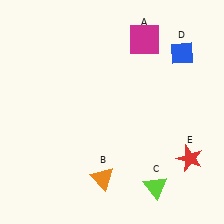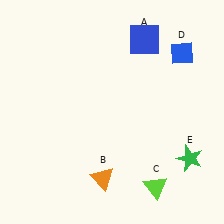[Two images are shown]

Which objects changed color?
A changed from magenta to blue. E changed from red to green.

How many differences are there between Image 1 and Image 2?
There are 2 differences between the two images.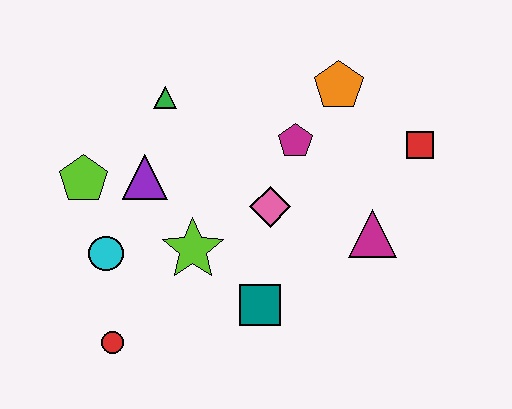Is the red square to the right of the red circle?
Yes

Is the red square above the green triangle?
No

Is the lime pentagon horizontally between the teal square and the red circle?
No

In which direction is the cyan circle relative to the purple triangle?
The cyan circle is below the purple triangle.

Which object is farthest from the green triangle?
The red square is farthest from the green triangle.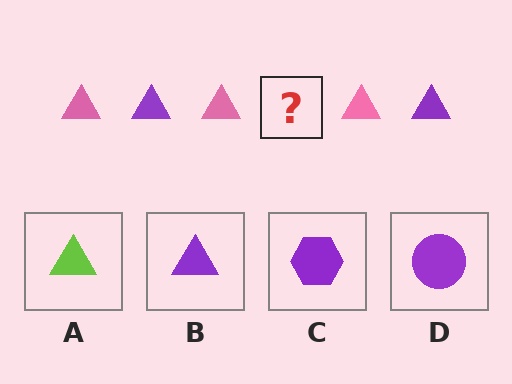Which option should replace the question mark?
Option B.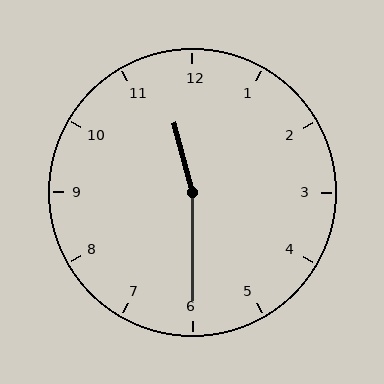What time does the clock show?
11:30.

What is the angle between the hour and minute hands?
Approximately 165 degrees.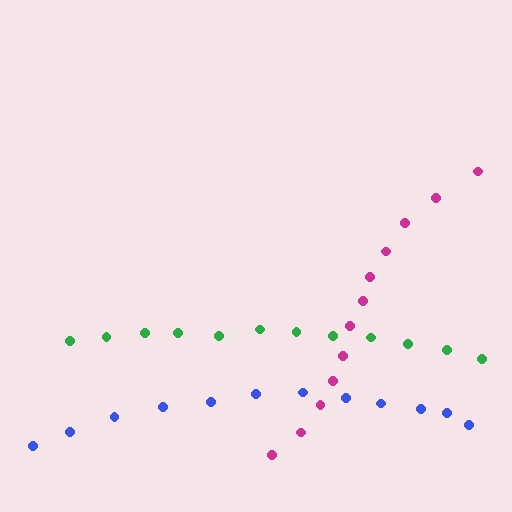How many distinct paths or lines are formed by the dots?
There are 3 distinct paths.